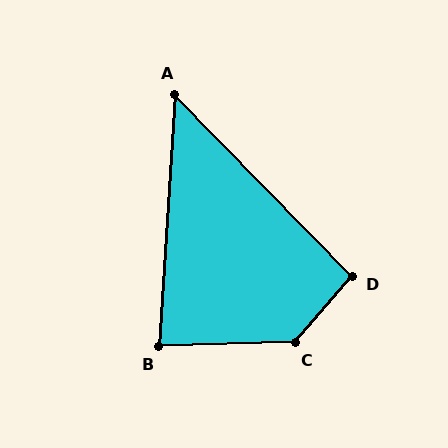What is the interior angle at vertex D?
Approximately 95 degrees (obtuse).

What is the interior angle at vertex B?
Approximately 85 degrees (acute).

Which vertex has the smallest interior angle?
A, at approximately 48 degrees.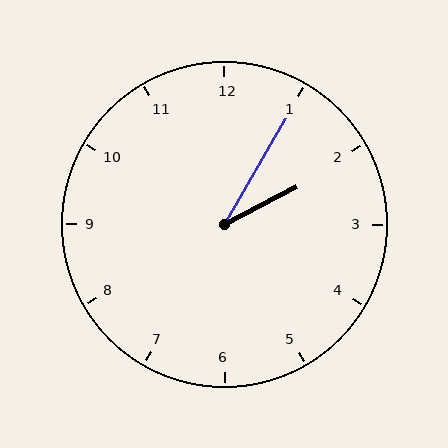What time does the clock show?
2:05.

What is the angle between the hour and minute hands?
Approximately 32 degrees.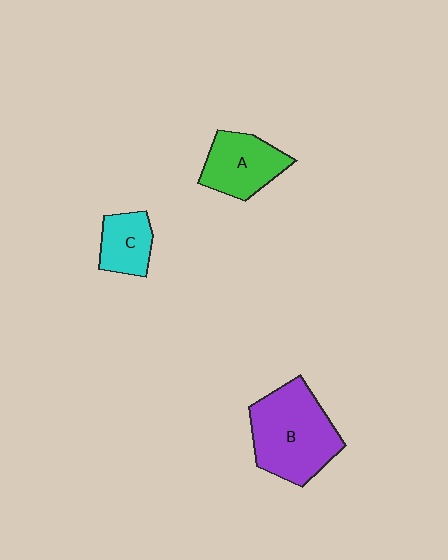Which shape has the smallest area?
Shape C (cyan).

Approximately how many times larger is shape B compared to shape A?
Approximately 1.6 times.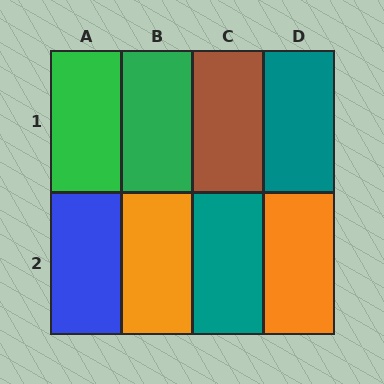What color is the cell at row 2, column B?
Orange.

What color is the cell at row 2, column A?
Blue.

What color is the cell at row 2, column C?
Teal.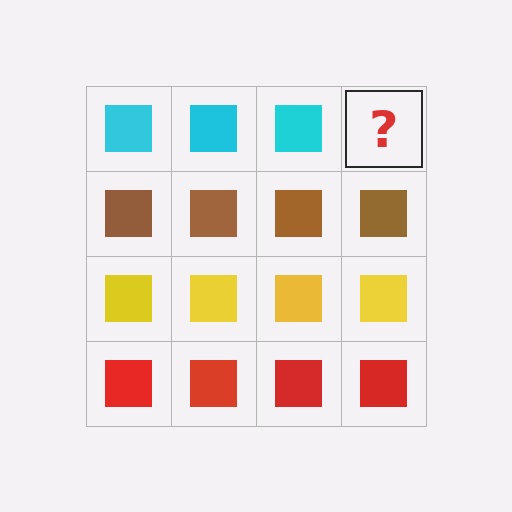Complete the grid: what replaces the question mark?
The question mark should be replaced with a cyan square.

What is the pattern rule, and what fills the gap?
The rule is that each row has a consistent color. The gap should be filled with a cyan square.